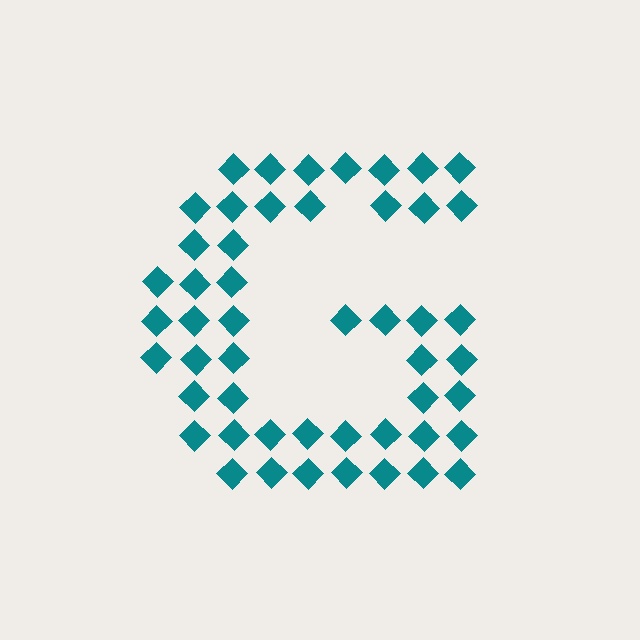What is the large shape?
The large shape is the letter G.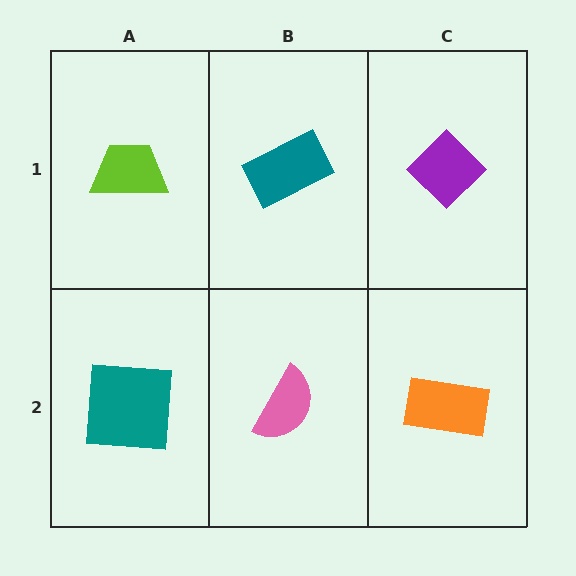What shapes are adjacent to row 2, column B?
A teal rectangle (row 1, column B), a teal square (row 2, column A), an orange rectangle (row 2, column C).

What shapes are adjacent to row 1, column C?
An orange rectangle (row 2, column C), a teal rectangle (row 1, column B).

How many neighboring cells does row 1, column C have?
2.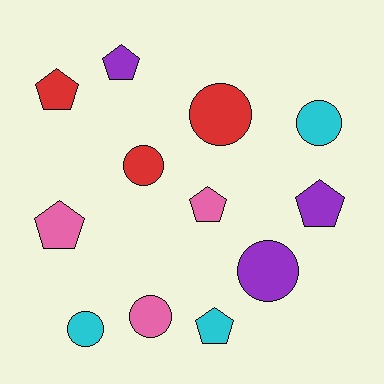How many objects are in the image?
There are 12 objects.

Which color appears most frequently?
Cyan, with 3 objects.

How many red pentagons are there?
There is 1 red pentagon.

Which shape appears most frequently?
Pentagon, with 6 objects.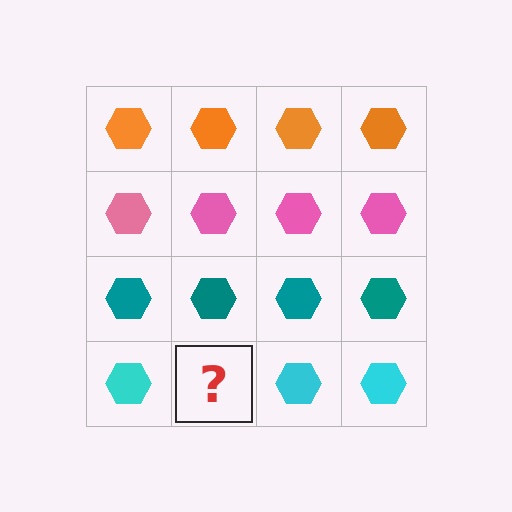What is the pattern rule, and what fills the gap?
The rule is that each row has a consistent color. The gap should be filled with a cyan hexagon.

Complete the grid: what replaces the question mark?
The question mark should be replaced with a cyan hexagon.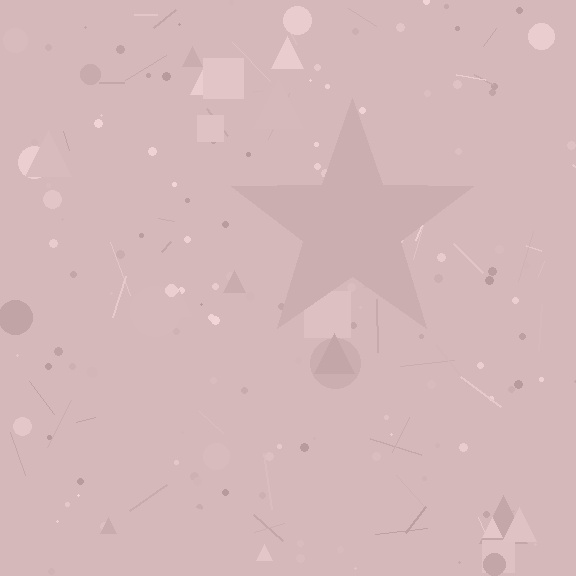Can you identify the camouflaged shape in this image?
The camouflaged shape is a star.